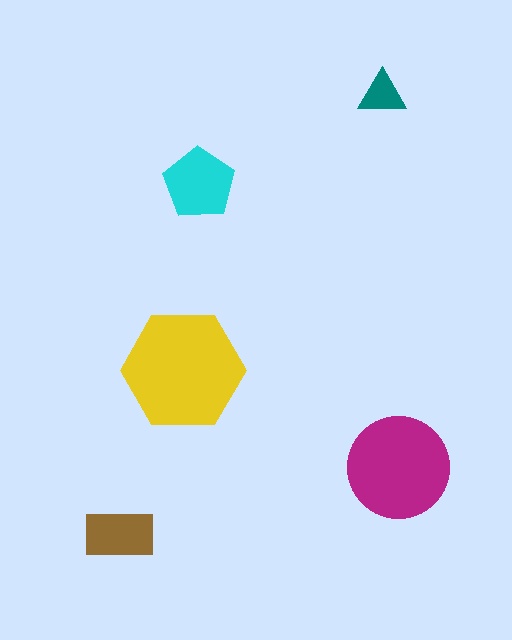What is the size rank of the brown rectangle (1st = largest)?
4th.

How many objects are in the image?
There are 5 objects in the image.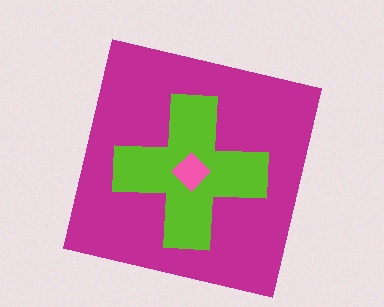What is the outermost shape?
The magenta square.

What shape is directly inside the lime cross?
The pink diamond.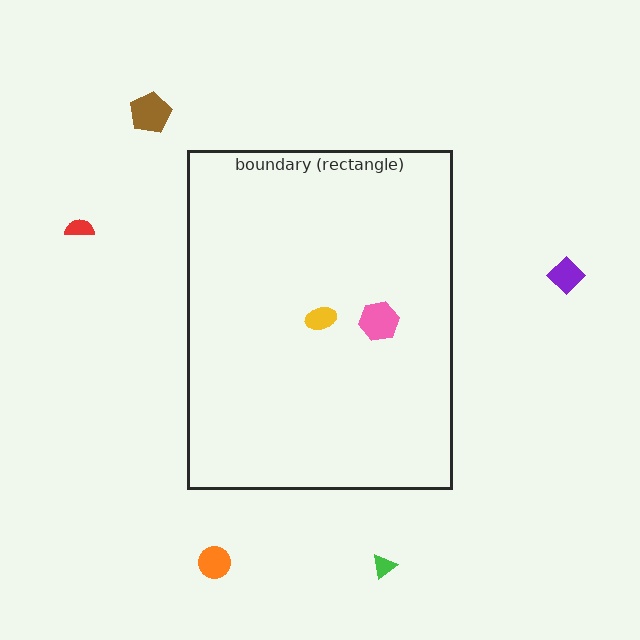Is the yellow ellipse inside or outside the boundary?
Inside.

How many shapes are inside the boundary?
2 inside, 5 outside.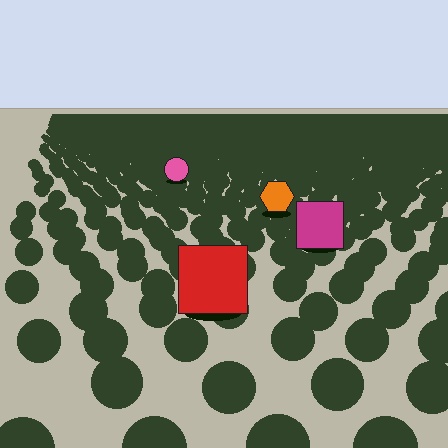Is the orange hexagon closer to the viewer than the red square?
No. The red square is closer — you can tell from the texture gradient: the ground texture is coarser near it.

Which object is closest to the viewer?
The red square is closest. The texture marks near it are larger and more spread out.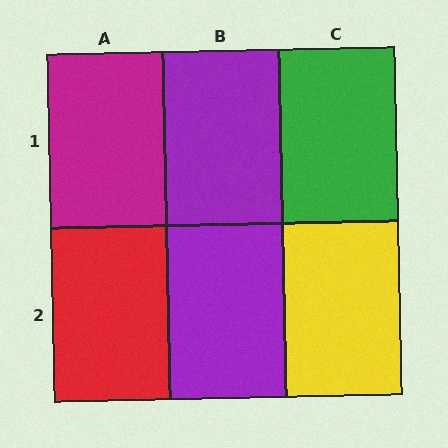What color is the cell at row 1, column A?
Magenta.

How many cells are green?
1 cell is green.